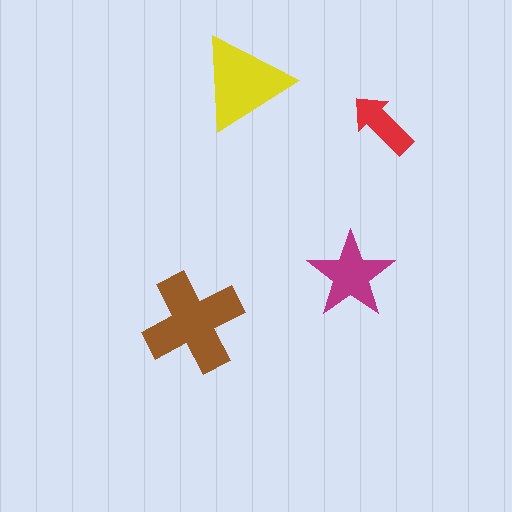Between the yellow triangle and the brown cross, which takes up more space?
The brown cross.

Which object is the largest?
The brown cross.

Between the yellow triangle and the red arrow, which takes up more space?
The yellow triangle.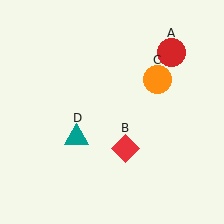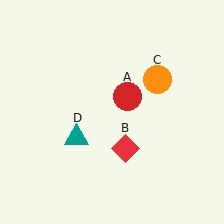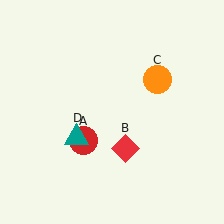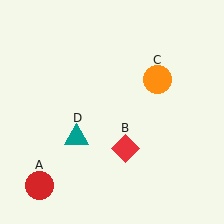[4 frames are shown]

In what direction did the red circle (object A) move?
The red circle (object A) moved down and to the left.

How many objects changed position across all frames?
1 object changed position: red circle (object A).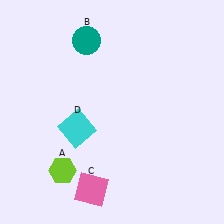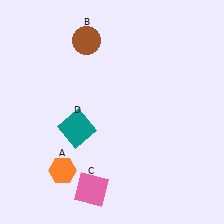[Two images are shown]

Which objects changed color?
A changed from lime to orange. B changed from teal to brown. D changed from cyan to teal.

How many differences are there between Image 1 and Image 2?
There are 3 differences between the two images.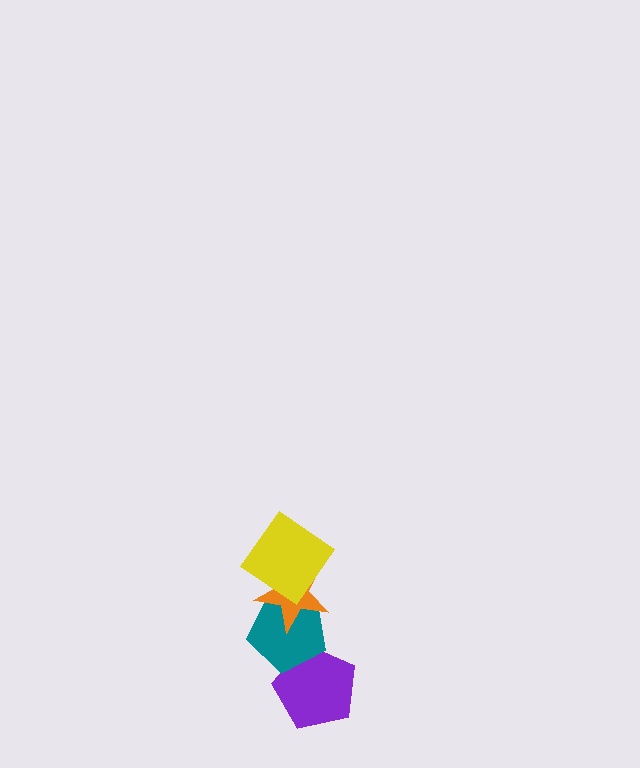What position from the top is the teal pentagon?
The teal pentagon is 3rd from the top.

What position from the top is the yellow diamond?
The yellow diamond is 1st from the top.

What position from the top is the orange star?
The orange star is 2nd from the top.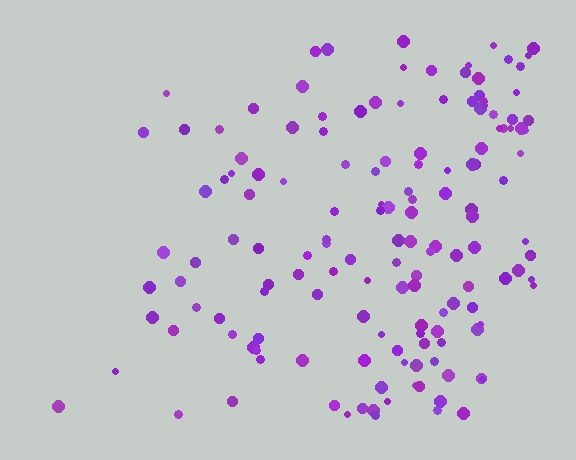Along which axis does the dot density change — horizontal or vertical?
Horizontal.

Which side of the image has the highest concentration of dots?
The right.